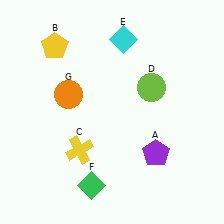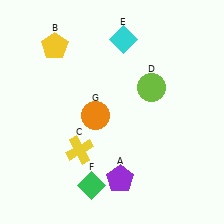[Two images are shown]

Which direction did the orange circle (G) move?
The orange circle (G) moved right.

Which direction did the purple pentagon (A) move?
The purple pentagon (A) moved left.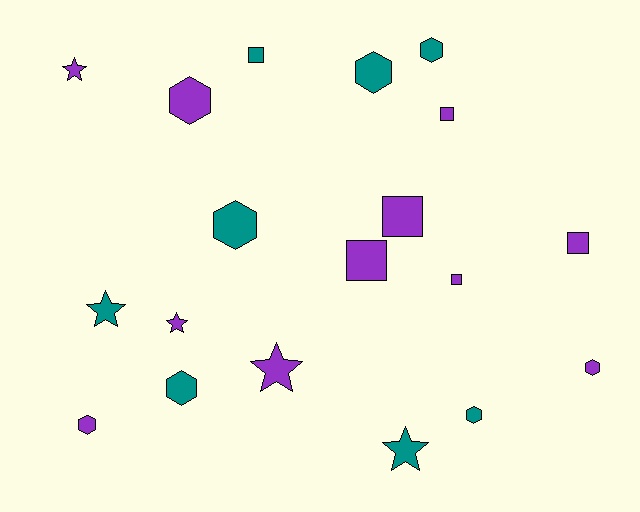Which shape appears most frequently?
Hexagon, with 8 objects.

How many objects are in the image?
There are 19 objects.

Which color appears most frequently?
Purple, with 11 objects.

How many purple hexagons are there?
There are 3 purple hexagons.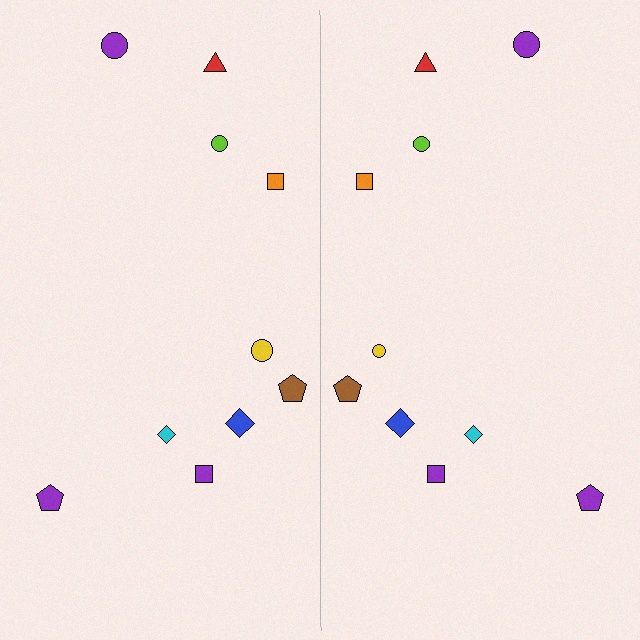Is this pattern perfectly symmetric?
No, the pattern is not perfectly symmetric. The yellow circle on the right side has a different size than its mirror counterpart.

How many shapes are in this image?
There are 20 shapes in this image.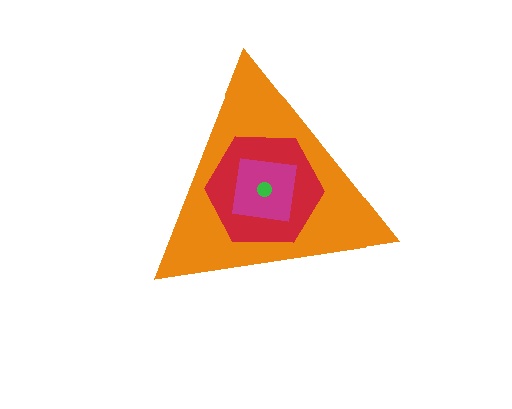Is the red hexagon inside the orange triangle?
Yes.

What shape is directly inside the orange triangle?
The red hexagon.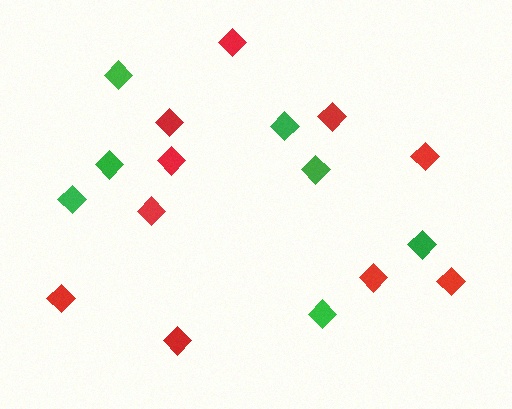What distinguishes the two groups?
There are 2 groups: one group of red diamonds (10) and one group of green diamonds (7).